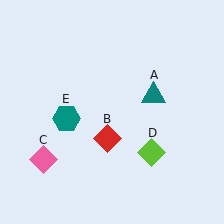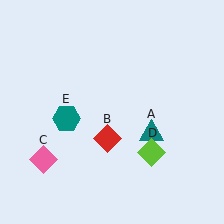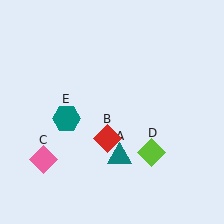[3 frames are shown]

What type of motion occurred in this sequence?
The teal triangle (object A) rotated clockwise around the center of the scene.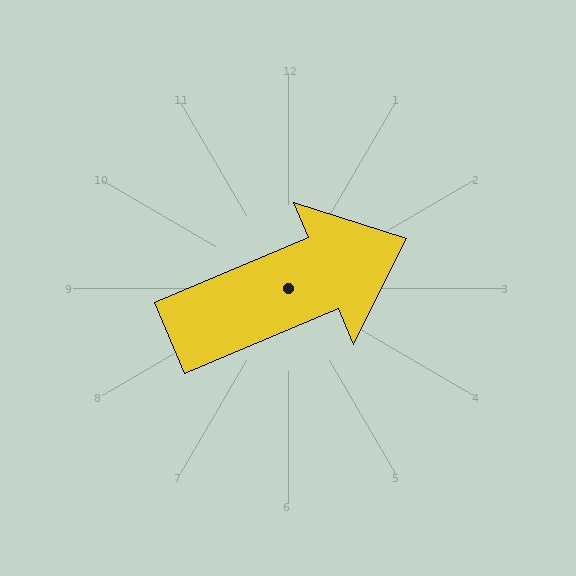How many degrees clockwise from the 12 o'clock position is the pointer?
Approximately 67 degrees.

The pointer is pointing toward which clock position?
Roughly 2 o'clock.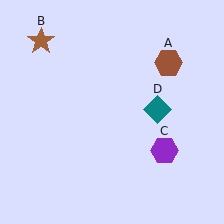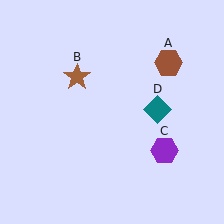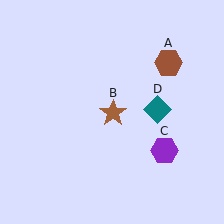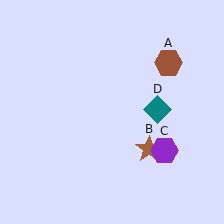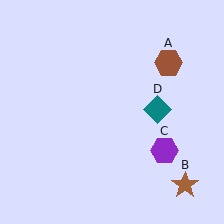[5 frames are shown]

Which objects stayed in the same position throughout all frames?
Brown hexagon (object A) and purple hexagon (object C) and teal diamond (object D) remained stationary.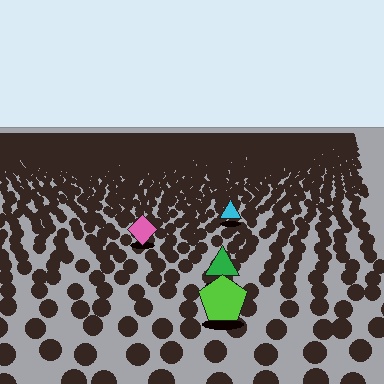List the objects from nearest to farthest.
From nearest to farthest: the lime pentagon, the green triangle, the pink diamond, the cyan triangle.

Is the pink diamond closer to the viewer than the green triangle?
No. The green triangle is closer — you can tell from the texture gradient: the ground texture is coarser near it.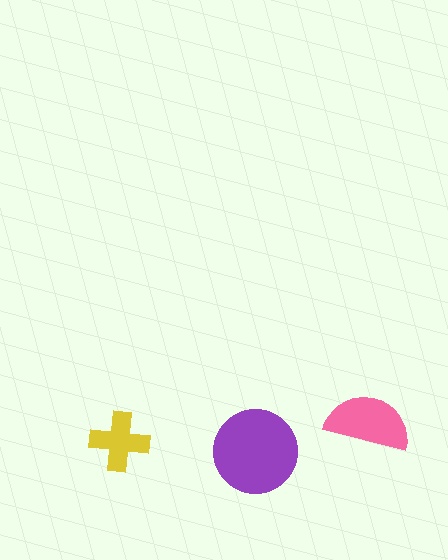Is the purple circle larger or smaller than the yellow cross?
Larger.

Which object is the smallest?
The yellow cross.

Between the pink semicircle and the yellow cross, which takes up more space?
The pink semicircle.